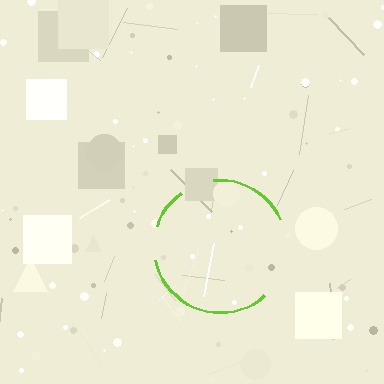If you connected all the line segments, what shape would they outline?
They would outline a circle.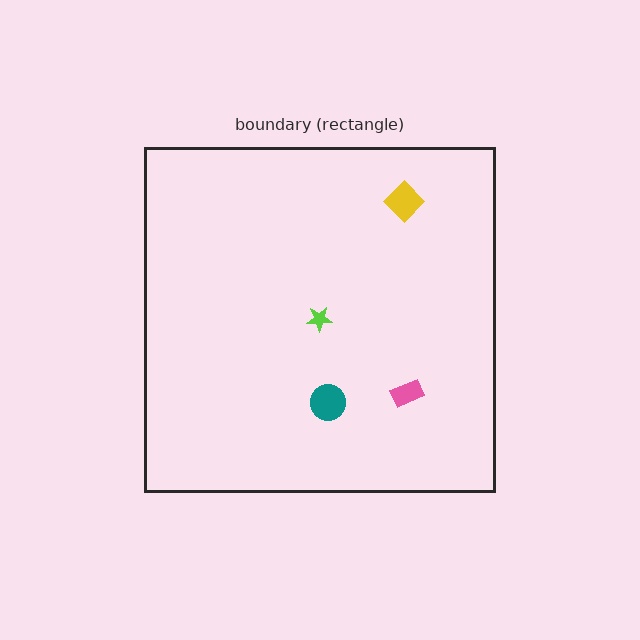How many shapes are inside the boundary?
4 inside, 0 outside.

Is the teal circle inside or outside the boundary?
Inside.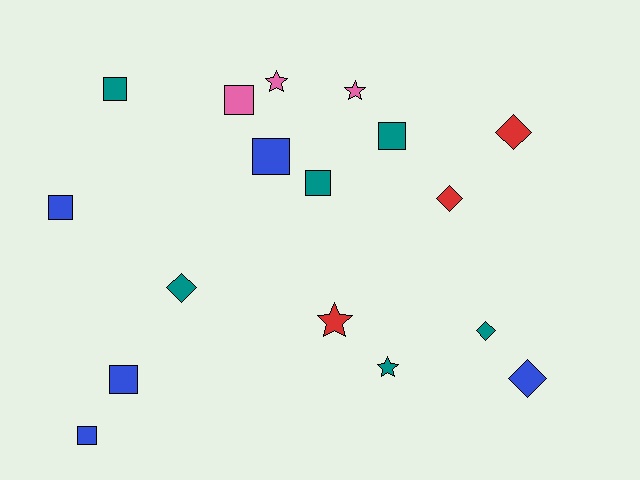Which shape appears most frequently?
Square, with 8 objects.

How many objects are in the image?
There are 17 objects.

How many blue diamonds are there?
There is 1 blue diamond.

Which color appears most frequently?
Teal, with 6 objects.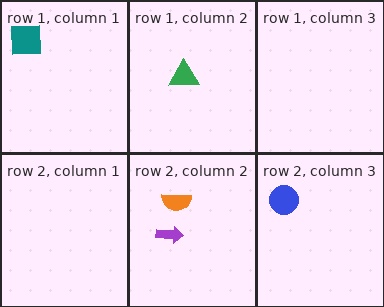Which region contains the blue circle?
The row 2, column 3 region.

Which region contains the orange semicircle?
The row 2, column 2 region.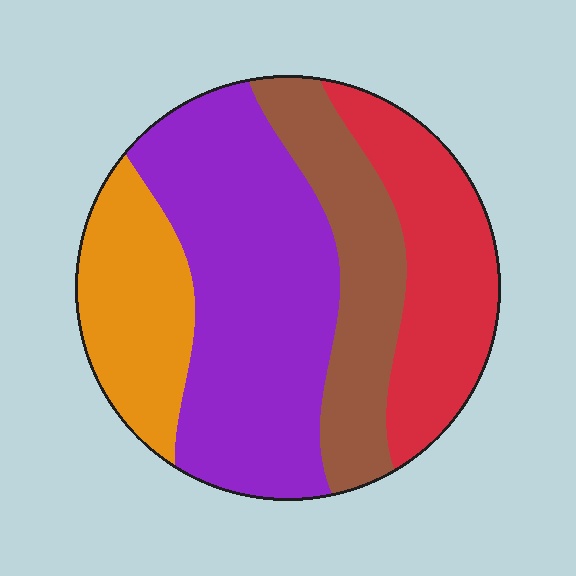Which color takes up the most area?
Purple, at roughly 40%.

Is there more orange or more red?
Red.